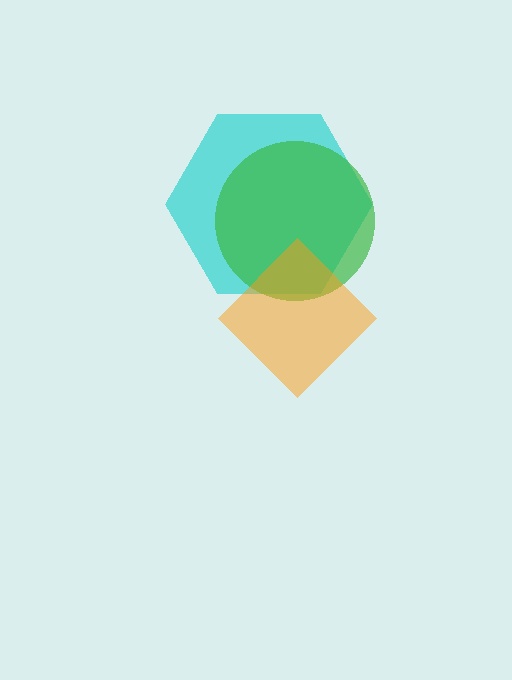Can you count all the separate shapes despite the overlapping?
Yes, there are 3 separate shapes.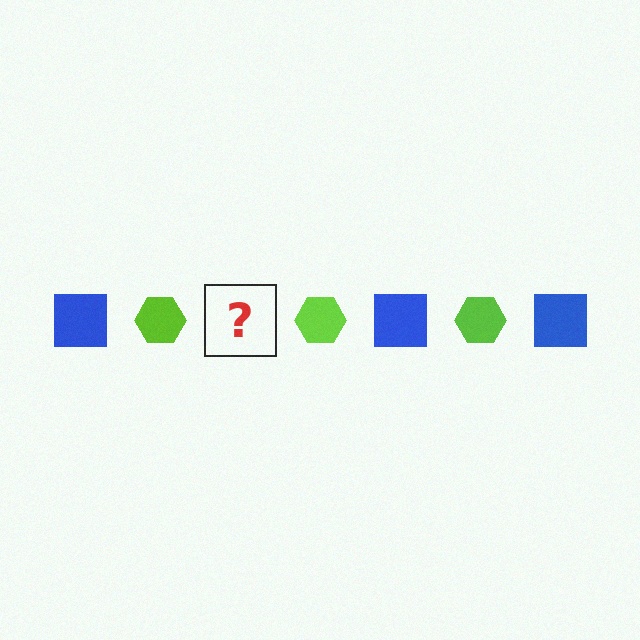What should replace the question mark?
The question mark should be replaced with a blue square.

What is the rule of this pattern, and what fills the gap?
The rule is that the pattern alternates between blue square and lime hexagon. The gap should be filled with a blue square.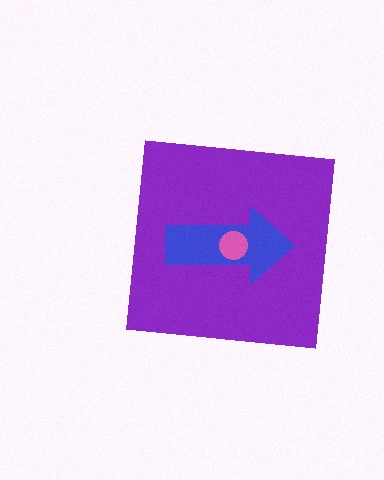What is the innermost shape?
The pink circle.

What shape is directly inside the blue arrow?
The pink circle.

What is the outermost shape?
The purple square.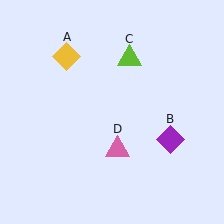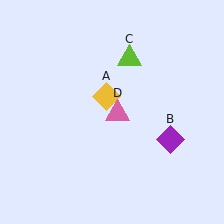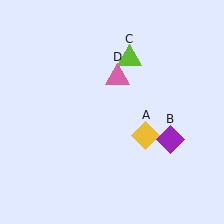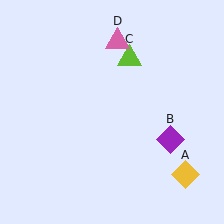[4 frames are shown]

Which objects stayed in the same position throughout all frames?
Purple diamond (object B) and lime triangle (object C) remained stationary.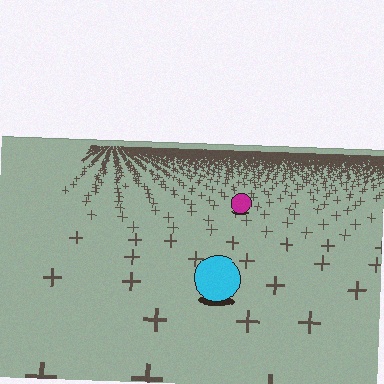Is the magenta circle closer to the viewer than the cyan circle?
No. The cyan circle is closer — you can tell from the texture gradient: the ground texture is coarser near it.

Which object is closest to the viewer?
The cyan circle is closest. The texture marks near it are larger and more spread out.